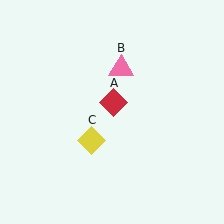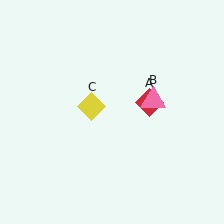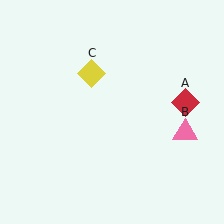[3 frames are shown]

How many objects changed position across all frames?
3 objects changed position: red diamond (object A), pink triangle (object B), yellow diamond (object C).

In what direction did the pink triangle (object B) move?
The pink triangle (object B) moved down and to the right.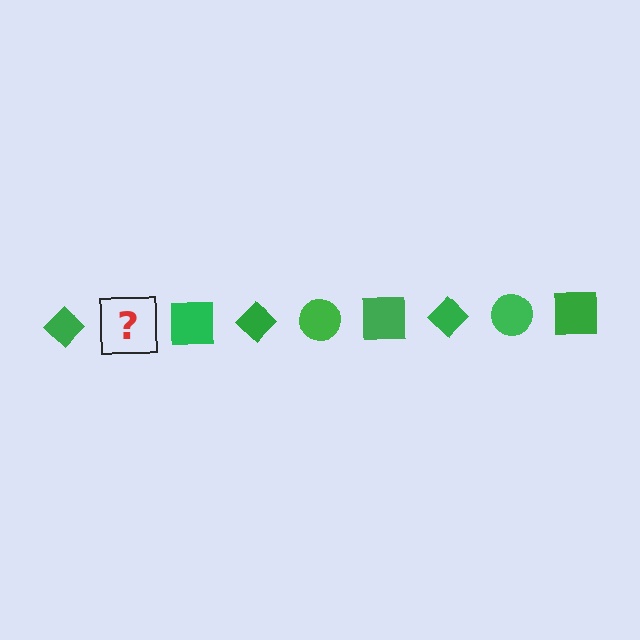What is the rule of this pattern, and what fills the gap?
The rule is that the pattern cycles through diamond, circle, square shapes in green. The gap should be filled with a green circle.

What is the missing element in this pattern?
The missing element is a green circle.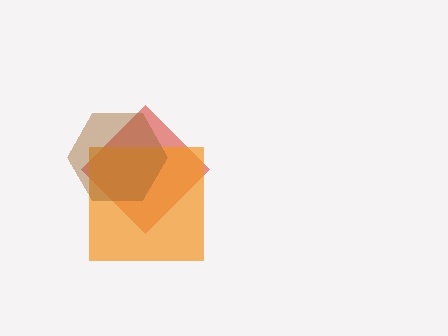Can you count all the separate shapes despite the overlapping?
Yes, there are 3 separate shapes.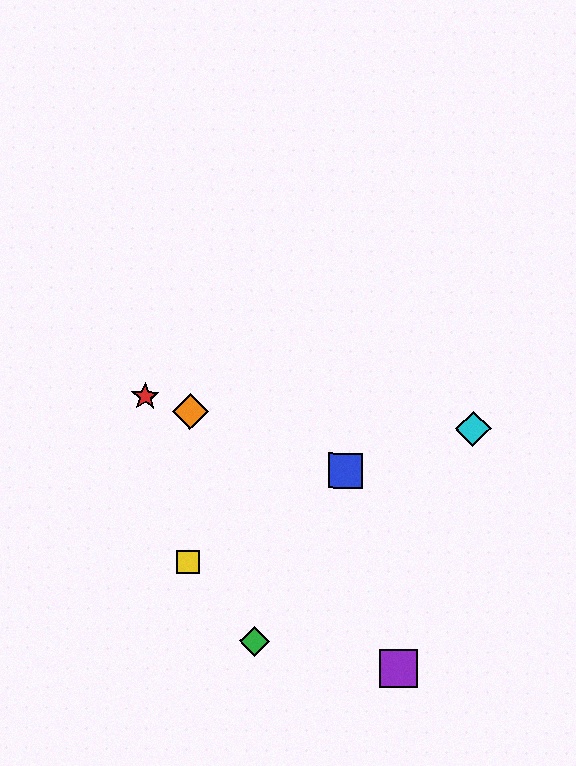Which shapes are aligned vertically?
The yellow square, the orange diamond are aligned vertically.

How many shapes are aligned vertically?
2 shapes (the yellow square, the orange diamond) are aligned vertically.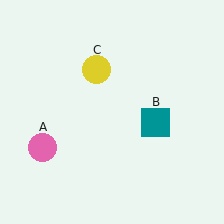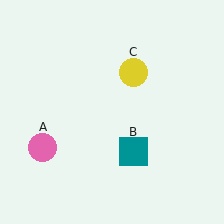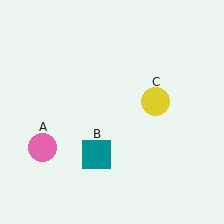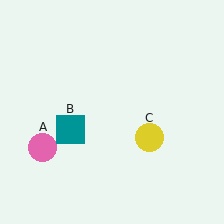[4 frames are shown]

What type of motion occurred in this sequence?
The teal square (object B), yellow circle (object C) rotated clockwise around the center of the scene.